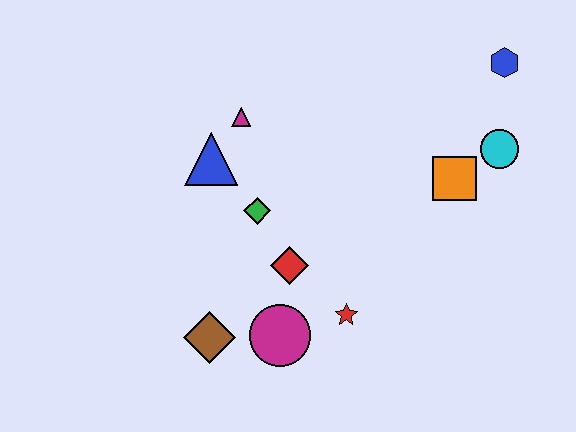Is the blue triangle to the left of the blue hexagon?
Yes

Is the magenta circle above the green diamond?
No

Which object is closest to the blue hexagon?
The cyan circle is closest to the blue hexagon.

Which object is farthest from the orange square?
The brown diamond is farthest from the orange square.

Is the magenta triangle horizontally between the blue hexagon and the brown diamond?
Yes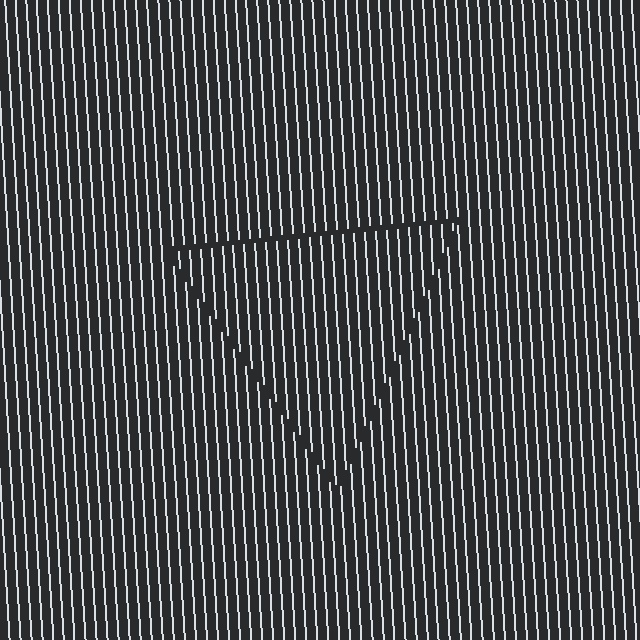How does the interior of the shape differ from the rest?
The interior of the shape contains the same grating, shifted by half a period — the contour is defined by the phase discontinuity where line-ends from the inner and outer gratings abut.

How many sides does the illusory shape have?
3 sides — the line-ends trace a triangle.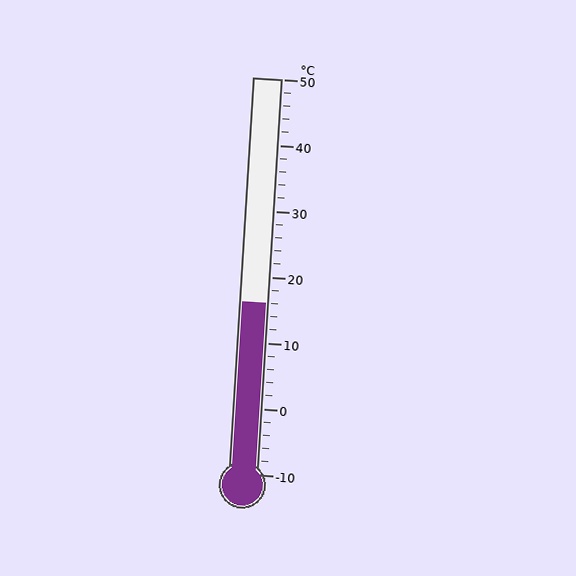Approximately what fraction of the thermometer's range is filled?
The thermometer is filled to approximately 45% of its range.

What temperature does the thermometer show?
The thermometer shows approximately 16°C.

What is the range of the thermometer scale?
The thermometer scale ranges from -10°C to 50°C.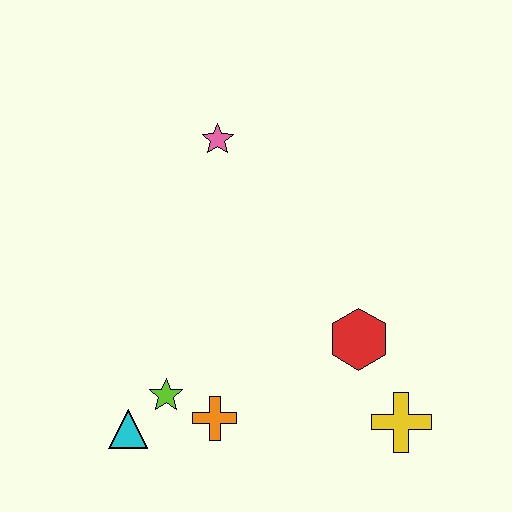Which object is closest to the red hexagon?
The yellow cross is closest to the red hexagon.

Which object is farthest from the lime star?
The pink star is farthest from the lime star.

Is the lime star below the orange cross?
No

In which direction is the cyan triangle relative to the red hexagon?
The cyan triangle is to the left of the red hexagon.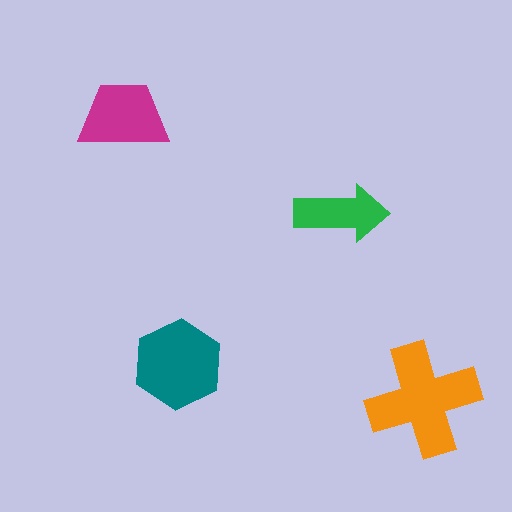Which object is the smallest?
The green arrow.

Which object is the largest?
The orange cross.